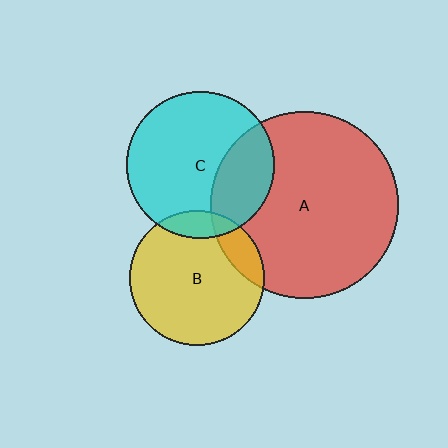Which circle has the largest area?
Circle A (red).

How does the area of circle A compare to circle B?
Approximately 1.9 times.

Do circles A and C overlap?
Yes.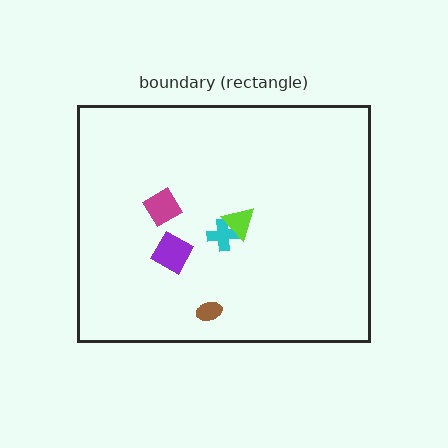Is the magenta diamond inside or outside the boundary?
Inside.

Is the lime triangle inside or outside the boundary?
Inside.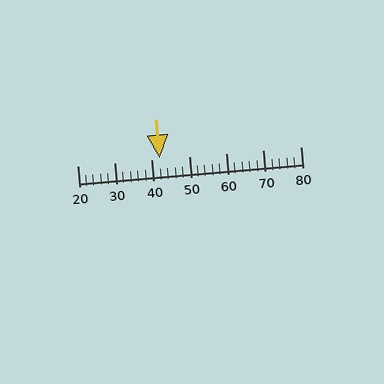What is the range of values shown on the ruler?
The ruler shows values from 20 to 80.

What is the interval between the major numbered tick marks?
The major tick marks are spaced 10 units apart.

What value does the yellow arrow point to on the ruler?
The yellow arrow points to approximately 42.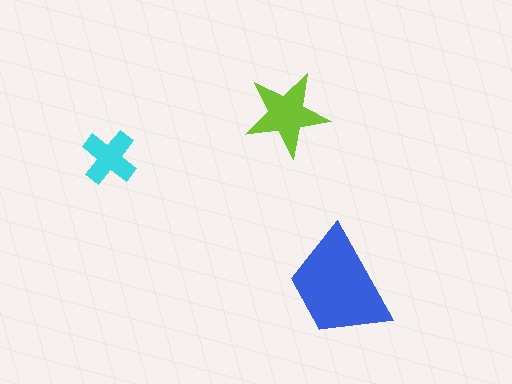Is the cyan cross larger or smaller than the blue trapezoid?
Smaller.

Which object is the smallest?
The cyan cross.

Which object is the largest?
The blue trapezoid.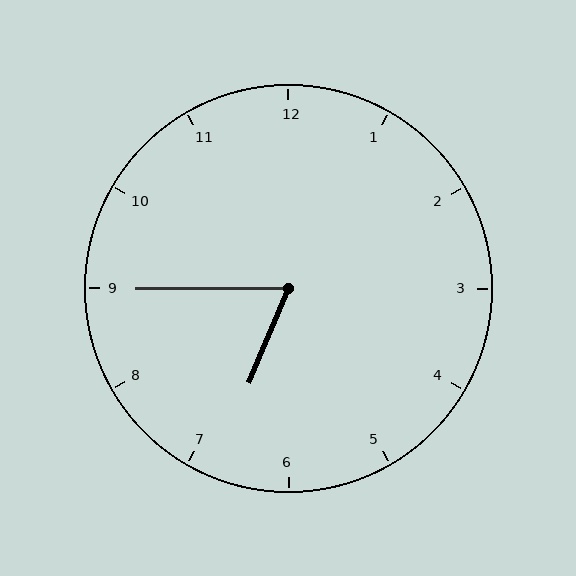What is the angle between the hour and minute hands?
Approximately 68 degrees.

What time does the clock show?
6:45.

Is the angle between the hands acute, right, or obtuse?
It is acute.